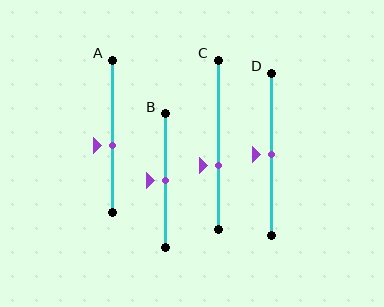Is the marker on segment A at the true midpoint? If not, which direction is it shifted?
No, the marker on segment A is shifted downward by about 6% of the segment length.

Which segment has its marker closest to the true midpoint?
Segment B has its marker closest to the true midpoint.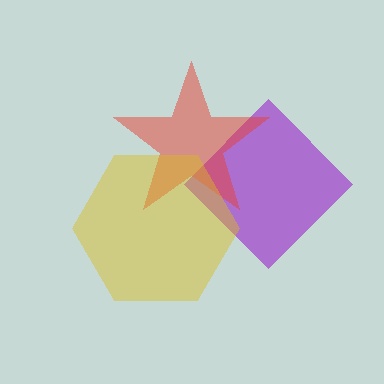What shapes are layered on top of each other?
The layered shapes are: a purple diamond, a red star, a yellow hexagon.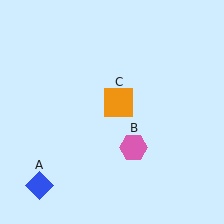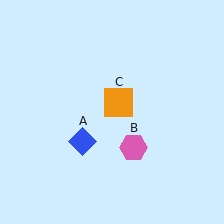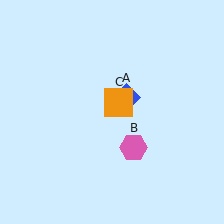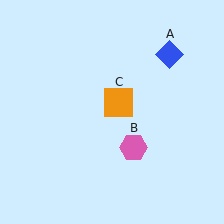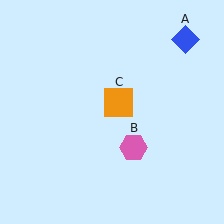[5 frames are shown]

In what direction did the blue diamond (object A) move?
The blue diamond (object A) moved up and to the right.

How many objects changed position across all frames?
1 object changed position: blue diamond (object A).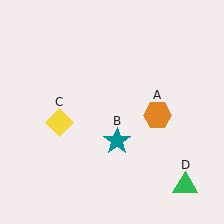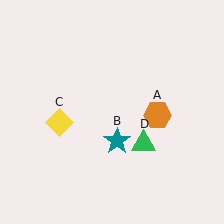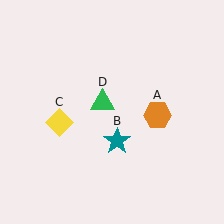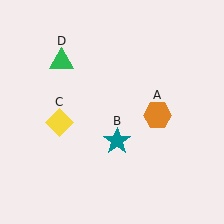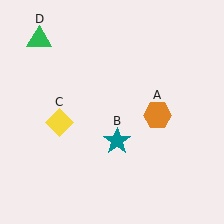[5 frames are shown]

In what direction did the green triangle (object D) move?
The green triangle (object D) moved up and to the left.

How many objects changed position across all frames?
1 object changed position: green triangle (object D).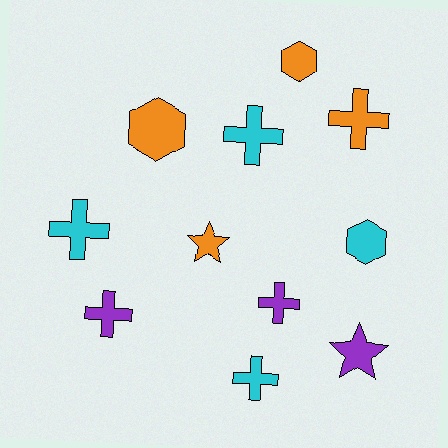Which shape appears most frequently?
Cross, with 6 objects.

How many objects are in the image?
There are 11 objects.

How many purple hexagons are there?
There are no purple hexagons.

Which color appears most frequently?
Orange, with 4 objects.